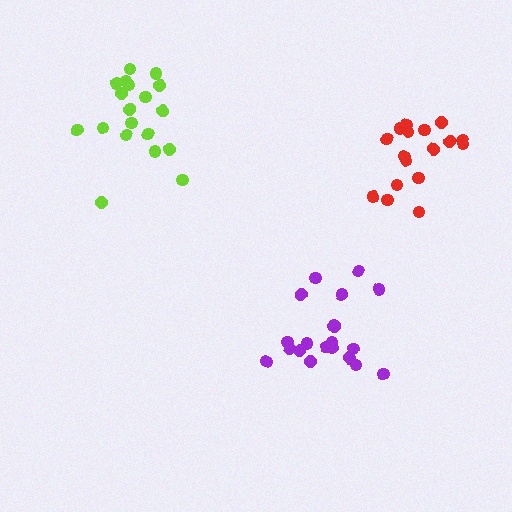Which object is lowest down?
The purple cluster is bottommost.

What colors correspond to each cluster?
The clusters are colored: lime, purple, red.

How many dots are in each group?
Group 1: 20 dots, Group 2: 20 dots, Group 3: 17 dots (57 total).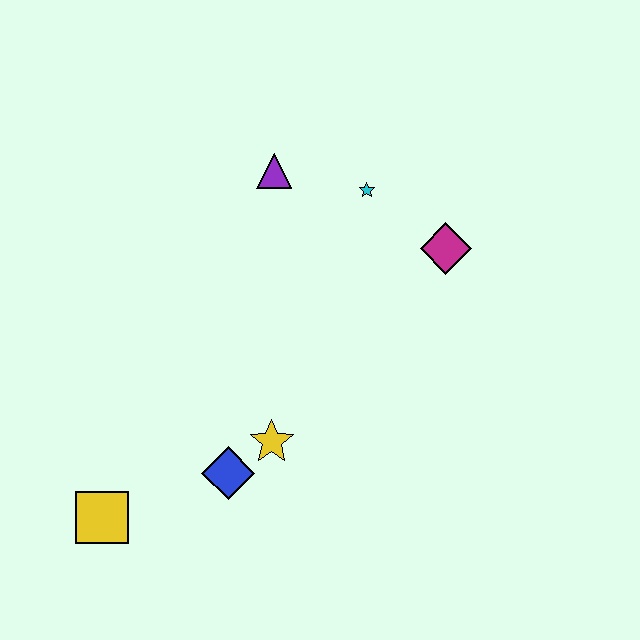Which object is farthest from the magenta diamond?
The yellow square is farthest from the magenta diamond.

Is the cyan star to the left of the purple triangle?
No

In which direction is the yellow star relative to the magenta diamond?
The yellow star is below the magenta diamond.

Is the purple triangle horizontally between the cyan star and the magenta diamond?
No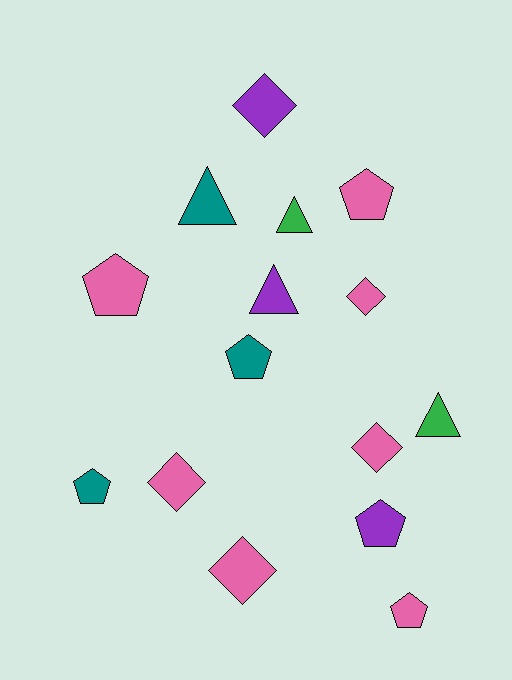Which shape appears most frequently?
Pentagon, with 6 objects.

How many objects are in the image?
There are 15 objects.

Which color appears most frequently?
Pink, with 7 objects.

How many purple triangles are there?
There is 1 purple triangle.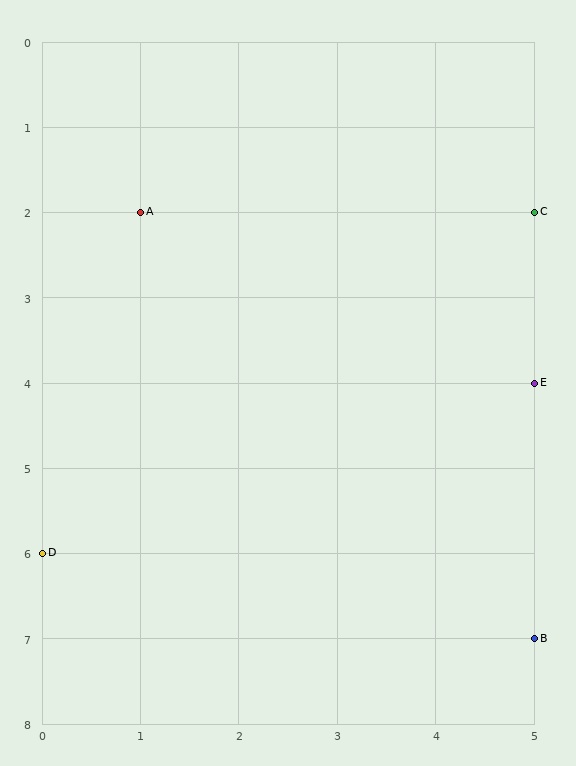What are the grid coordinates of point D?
Point D is at grid coordinates (0, 6).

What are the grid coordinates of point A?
Point A is at grid coordinates (1, 2).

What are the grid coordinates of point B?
Point B is at grid coordinates (5, 7).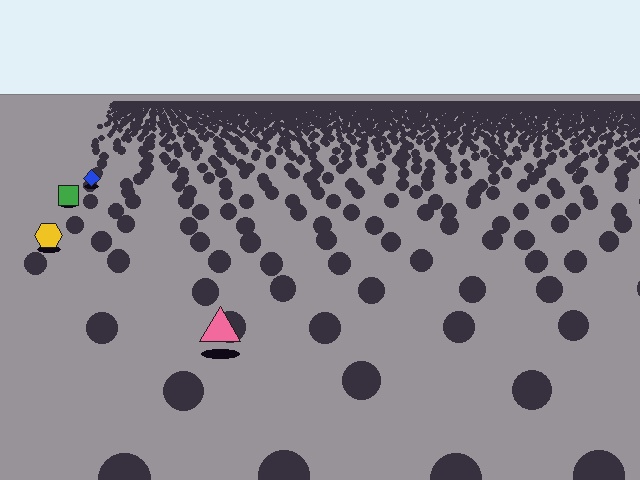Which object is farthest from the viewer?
The blue diamond is farthest from the viewer. It appears smaller and the ground texture around it is denser.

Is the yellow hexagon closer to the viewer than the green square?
Yes. The yellow hexagon is closer — you can tell from the texture gradient: the ground texture is coarser near it.